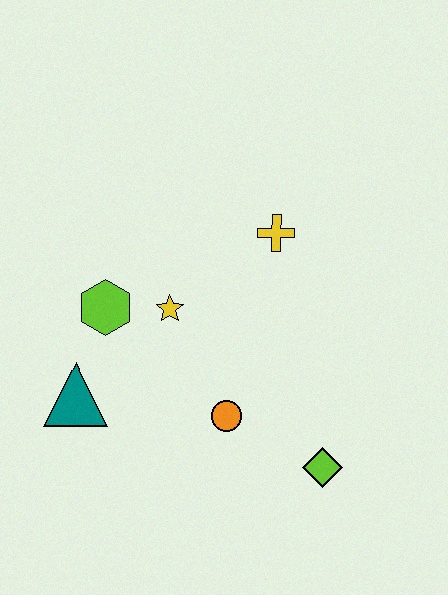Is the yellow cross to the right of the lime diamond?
No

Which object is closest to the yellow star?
The lime hexagon is closest to the yellow star.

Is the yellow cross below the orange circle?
No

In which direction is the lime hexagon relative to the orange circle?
The lime hexagon is to the left of the orange circle.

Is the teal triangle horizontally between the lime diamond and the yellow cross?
No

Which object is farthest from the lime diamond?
The lime hexagon is farthest from the lime diamond.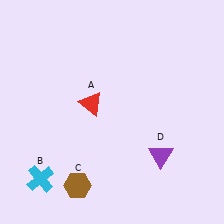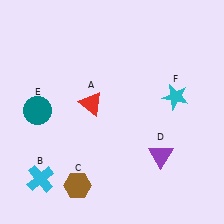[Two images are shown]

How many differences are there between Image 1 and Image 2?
There are 2 differences between the two images.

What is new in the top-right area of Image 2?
A cyan star (F) was added in the top-right area of Image 2.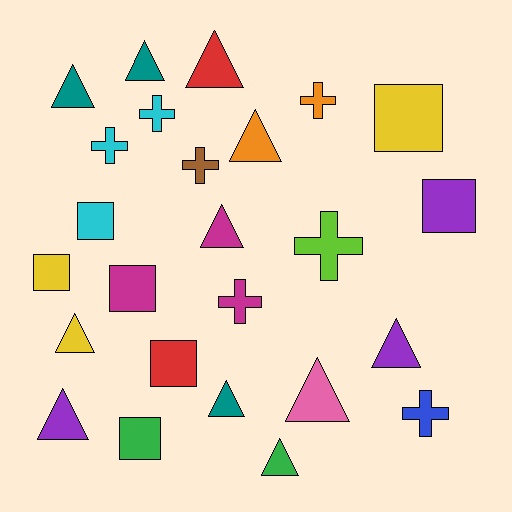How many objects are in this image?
There are 25 objects.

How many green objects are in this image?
There are 2 green objects.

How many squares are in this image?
There are 7 squares.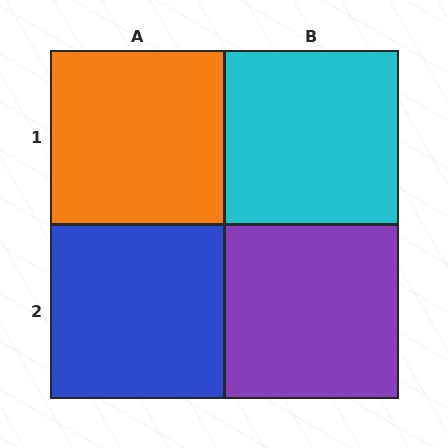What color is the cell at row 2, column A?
Blue.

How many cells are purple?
1 cell is purple.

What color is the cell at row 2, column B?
Purple.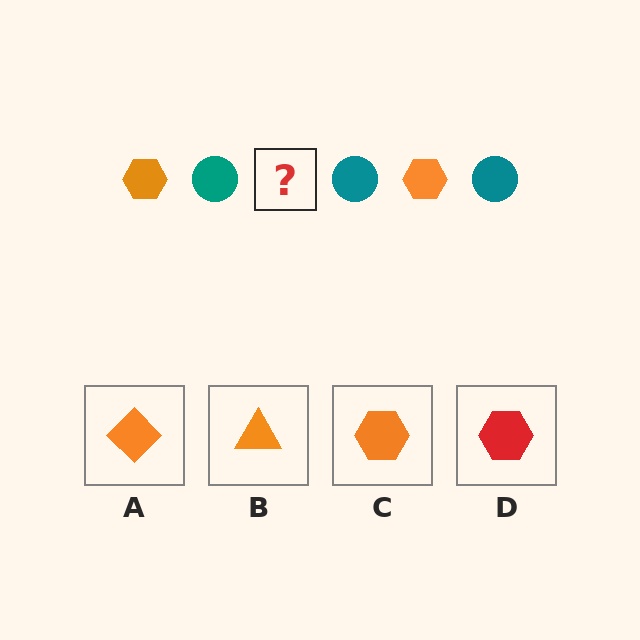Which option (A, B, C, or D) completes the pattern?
C.